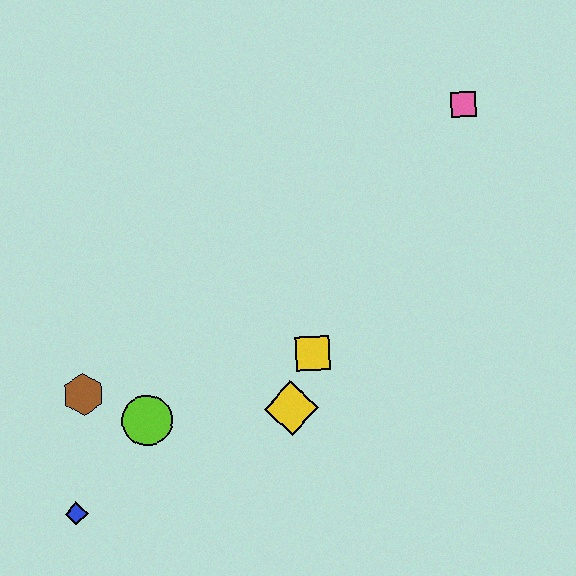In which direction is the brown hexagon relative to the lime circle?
The brown hexagon is to the left of the lime circle.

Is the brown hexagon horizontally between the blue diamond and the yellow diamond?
Yes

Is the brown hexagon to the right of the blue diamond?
Yes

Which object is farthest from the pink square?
The blue diamond is farthest from the pink square.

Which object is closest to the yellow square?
The yellow diamond is closest to the yellow square.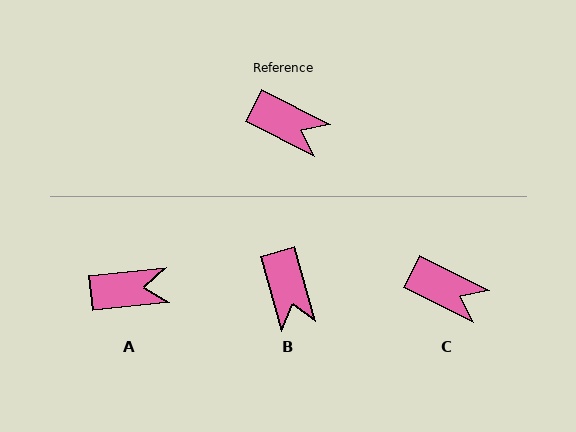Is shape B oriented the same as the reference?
No, it is off by about 48 degrees.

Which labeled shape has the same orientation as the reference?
C.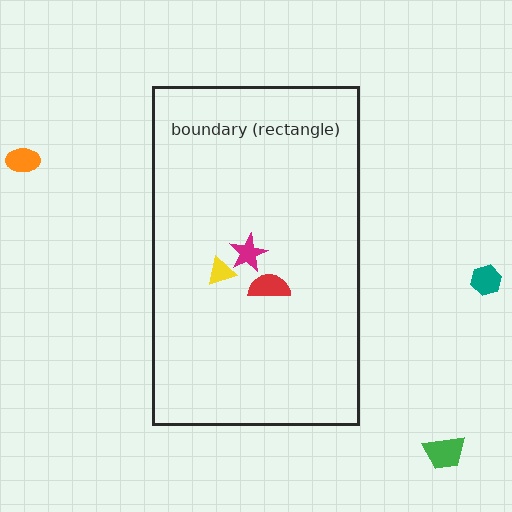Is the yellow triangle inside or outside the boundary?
Inside.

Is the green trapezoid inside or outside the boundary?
Outside.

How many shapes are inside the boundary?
3 inside, 3 outside.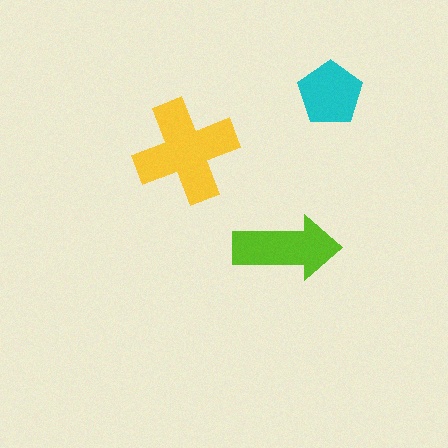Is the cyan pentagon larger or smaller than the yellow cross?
Smaller.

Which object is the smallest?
The cyan pentagon.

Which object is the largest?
The yellow cross.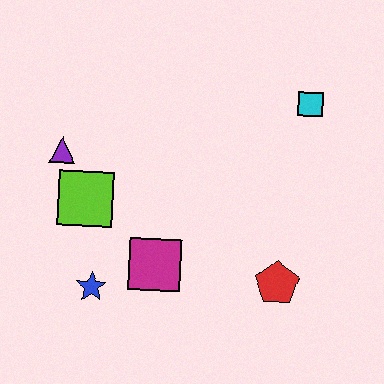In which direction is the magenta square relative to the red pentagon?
The magenta square is to the left of the red pentagon.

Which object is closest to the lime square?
The purple triangle is closest to the lime square.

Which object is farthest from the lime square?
The cyan square is farthest from the lime square.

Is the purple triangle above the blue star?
Yes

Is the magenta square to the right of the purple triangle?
Yes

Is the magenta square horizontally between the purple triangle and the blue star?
No